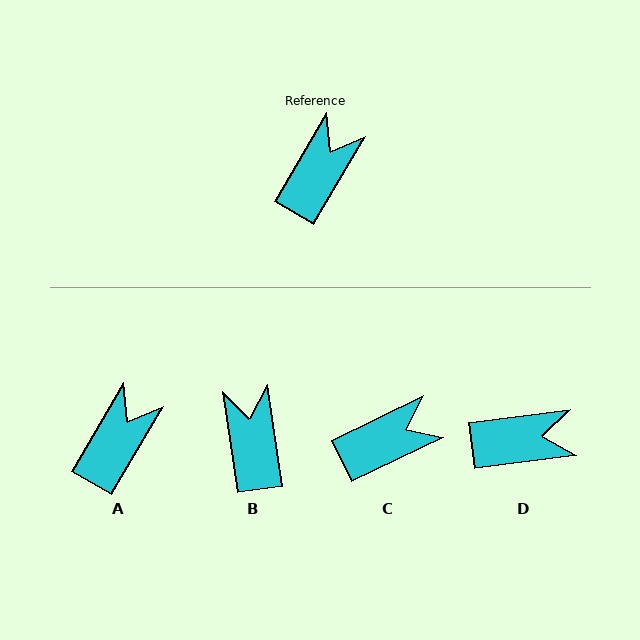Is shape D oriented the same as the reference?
No, it is off by about 52 degrees.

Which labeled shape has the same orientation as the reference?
A.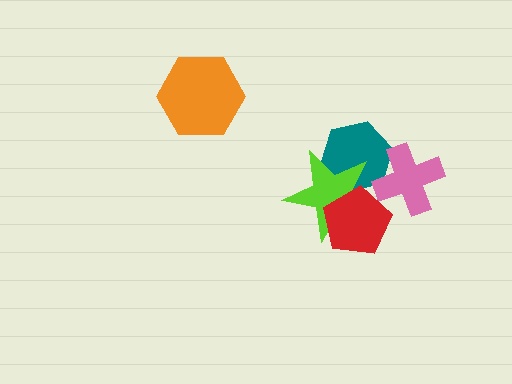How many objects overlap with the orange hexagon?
0 objects overlap with the orange hexagon.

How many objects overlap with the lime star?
2 objects overlap with the lime star.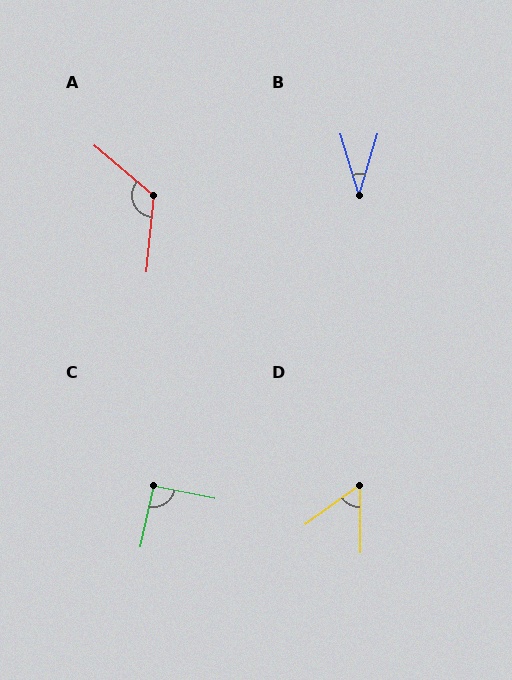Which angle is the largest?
A, at approximately 124 degrees.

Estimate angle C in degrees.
Approximately 91 degrees.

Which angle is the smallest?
B, at approximately 34 degrees.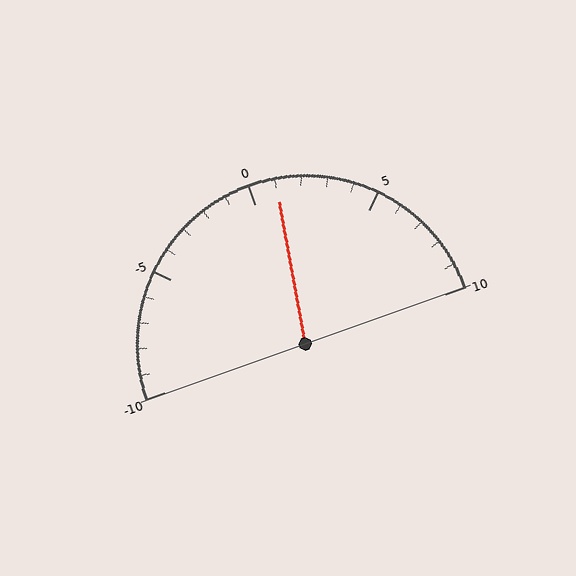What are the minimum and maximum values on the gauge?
The gauge ranges from -10 to 10.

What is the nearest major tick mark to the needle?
The nearest major tick mark is 0.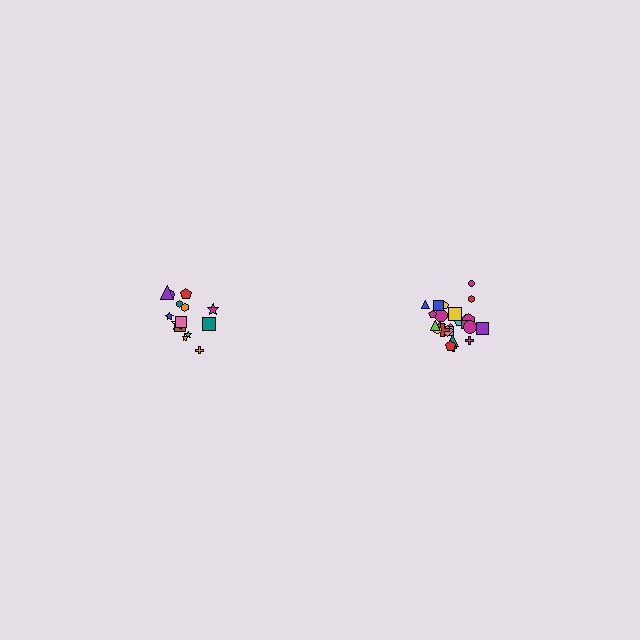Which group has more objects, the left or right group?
The right group.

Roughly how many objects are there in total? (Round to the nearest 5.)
Roughly 40 objects in total.